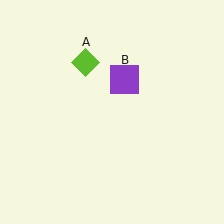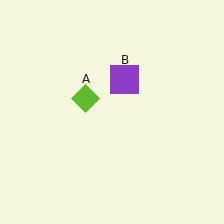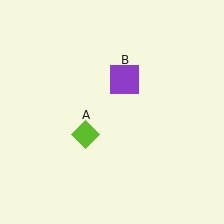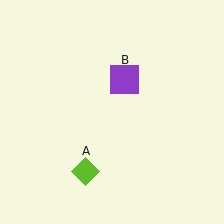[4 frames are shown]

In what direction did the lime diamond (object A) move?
The lime diamond (object A) moved down.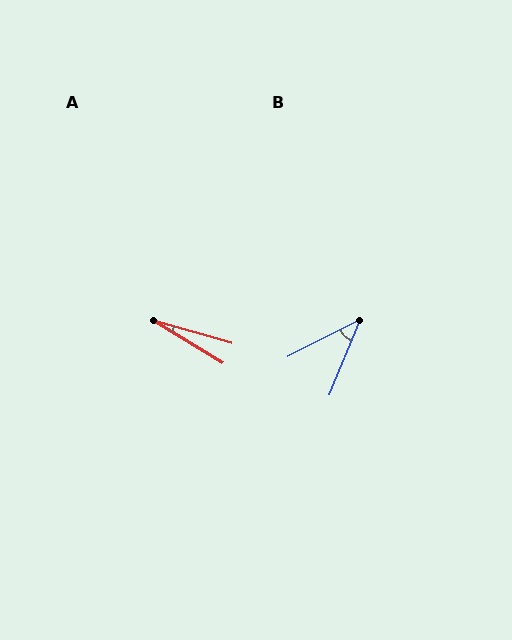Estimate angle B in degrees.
Approximately 41 degrees.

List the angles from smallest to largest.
A (16°), B (41°).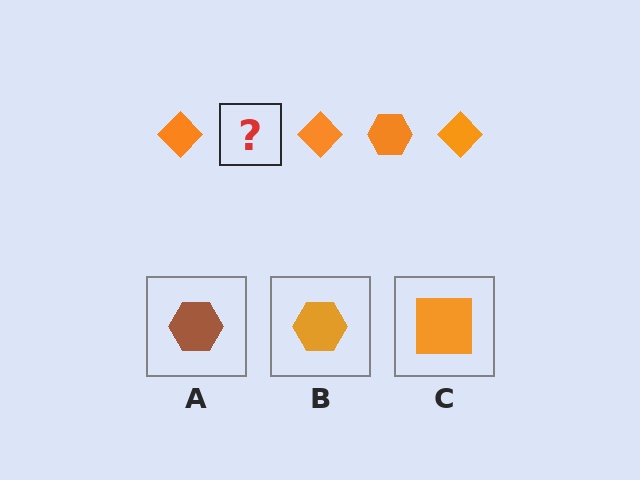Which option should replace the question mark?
Option B.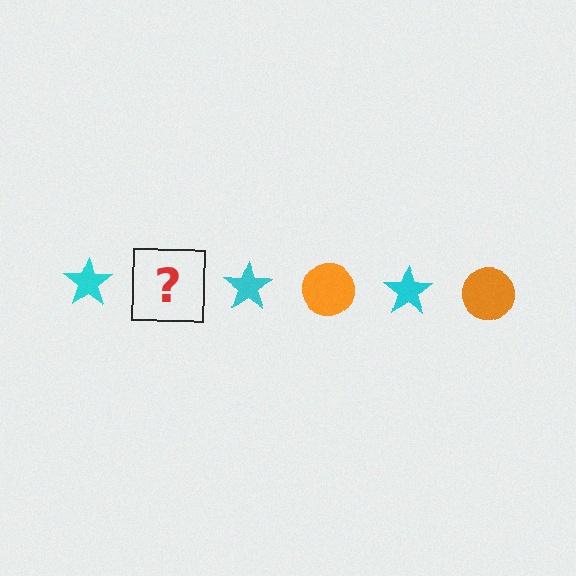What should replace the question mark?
The question mark should be replaced with an orange circle.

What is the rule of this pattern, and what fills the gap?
The rule is that the pattern alternates between cyan star and orange circle. The gap should be filled with an orange circle.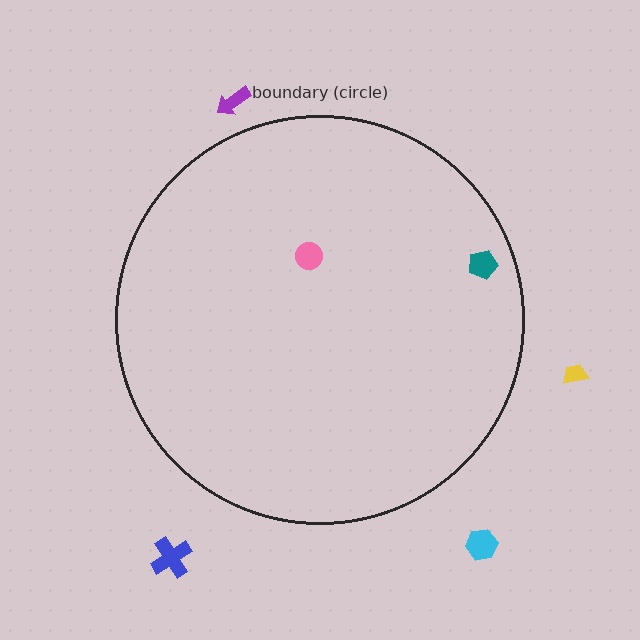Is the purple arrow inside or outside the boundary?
Outside.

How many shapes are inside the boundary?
2 inside, 4 outside.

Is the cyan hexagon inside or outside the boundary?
Outside.